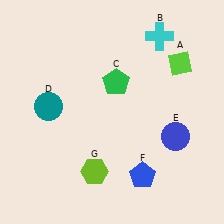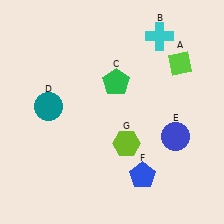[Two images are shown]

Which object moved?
The lime hexagon (G) moved right.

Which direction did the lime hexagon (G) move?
The lime hexagon (G) moved right.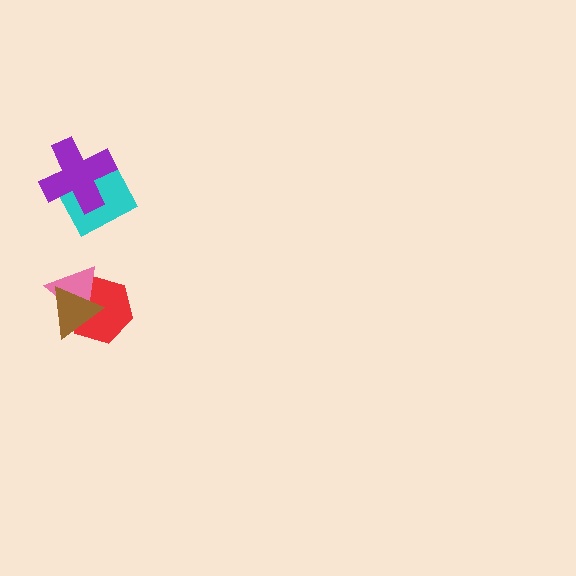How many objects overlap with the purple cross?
1 object overlaps with the purple cross.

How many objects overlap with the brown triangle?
2 objects overlap with the brown triangle.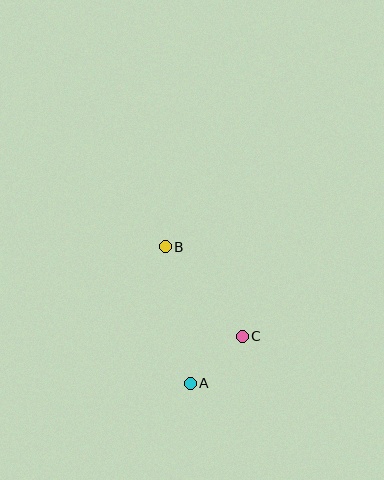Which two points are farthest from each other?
Points A and B are farthest from each other.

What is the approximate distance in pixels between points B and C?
The distance between B and C is approximately 118 pixels.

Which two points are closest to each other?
Points A and C are closest to each other.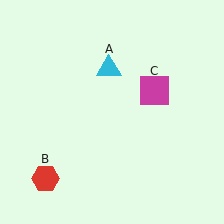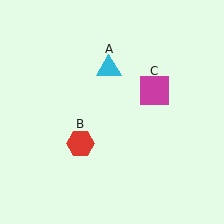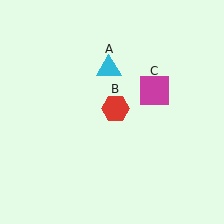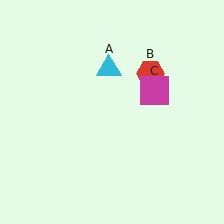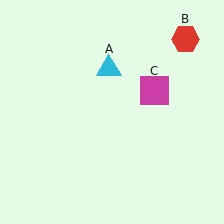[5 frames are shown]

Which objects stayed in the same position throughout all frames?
Cyan triangle (object A) and magenta square (object C) remained stationary.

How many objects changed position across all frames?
1 object changed position: red hexagon (object B).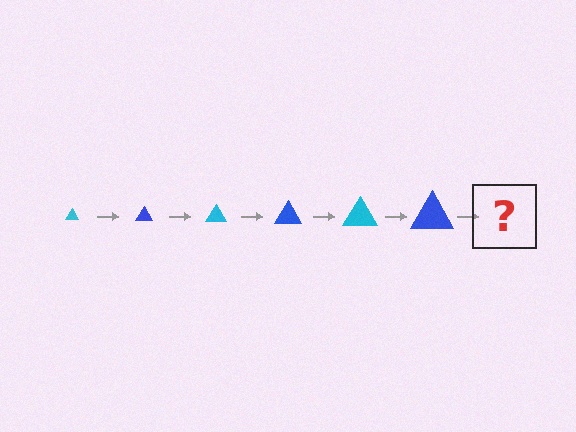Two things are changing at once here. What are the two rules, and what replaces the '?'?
The two rules are that the triangle grows larger each step and the color cycles through cyan and blue. The '?' should be a cyan triangle, larger than the previous one.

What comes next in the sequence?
The next element should be a cyan triangle, larger than the previous one.